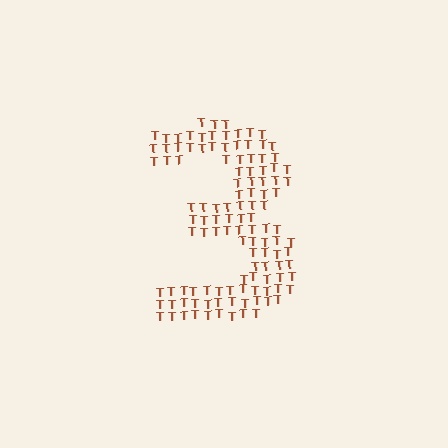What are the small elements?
The small elements are letter T's.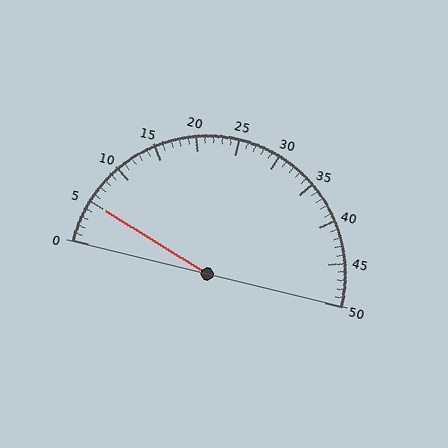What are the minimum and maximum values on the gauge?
The gauge ranges from 0 to 50.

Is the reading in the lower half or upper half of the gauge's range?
The reading is in the lower half of the range (0 to 50).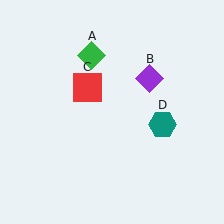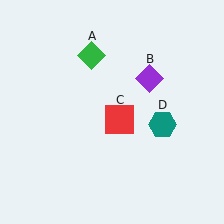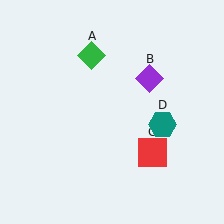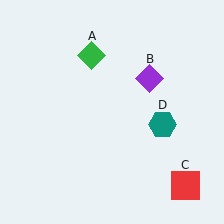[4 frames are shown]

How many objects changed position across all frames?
1 object changed position: red square (object C).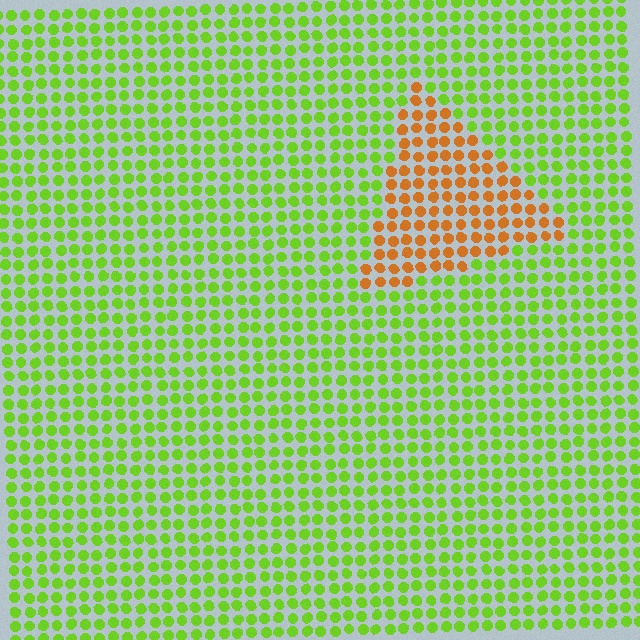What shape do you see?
I see a triangle.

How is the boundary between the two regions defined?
The boundary is defined purely by a slight shift in hue (about 67 degrees). Spacing, size, and orientation are identical on both sides.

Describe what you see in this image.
The image is filled with small lime elements in a uniform arrangement. A triangle-shaped region is visible where the elements are tinted to a slightly different hue, forming a subtle color boundary.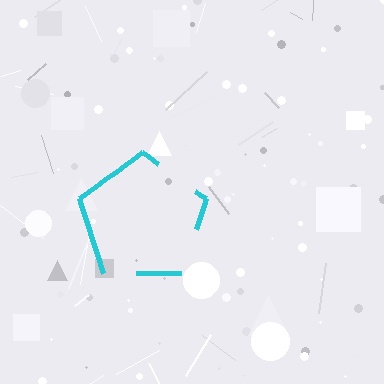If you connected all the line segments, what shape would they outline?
They would outline a pentagon.